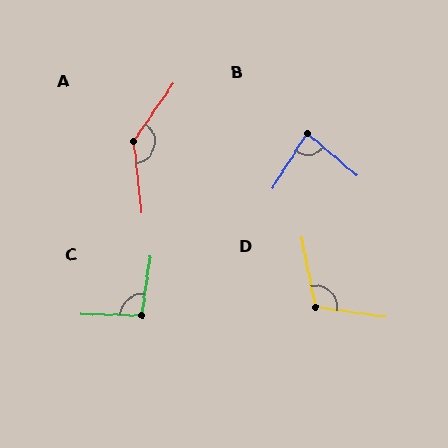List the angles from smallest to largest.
B (82°), C (97°), D (110°), A (138°).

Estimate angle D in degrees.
Approximately 110 degrees.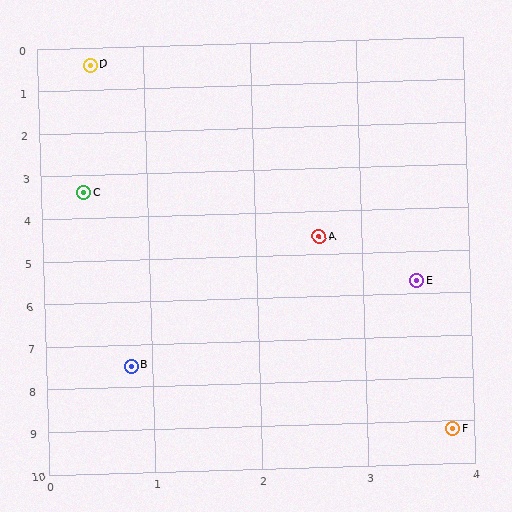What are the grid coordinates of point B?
Point B is at approximately (0.8, 7.5).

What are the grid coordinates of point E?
Point E is at approximately (3.5, 5.7).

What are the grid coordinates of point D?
Point D is at approximately (0.5, 0.4).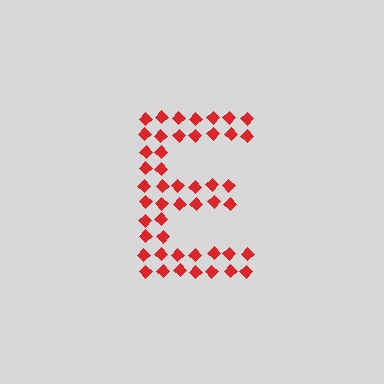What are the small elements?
The small elements are diamonds.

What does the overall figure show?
The overall figure shows the letter E.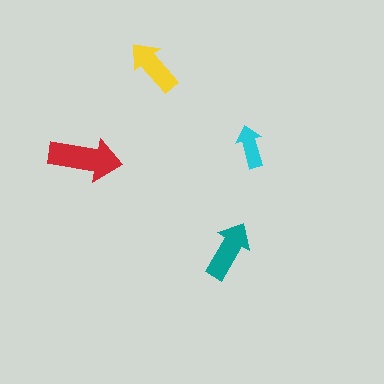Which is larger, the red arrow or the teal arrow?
The red one.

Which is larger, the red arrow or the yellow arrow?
The red one.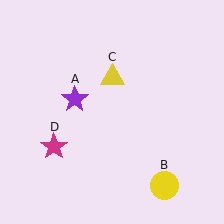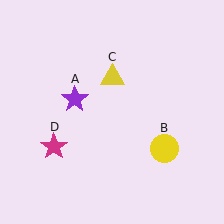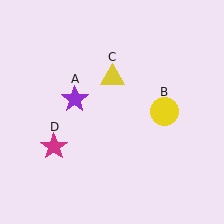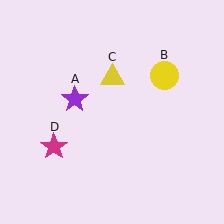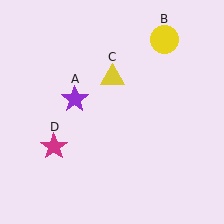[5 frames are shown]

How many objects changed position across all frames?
1 object changed position: yellow circle (object B).